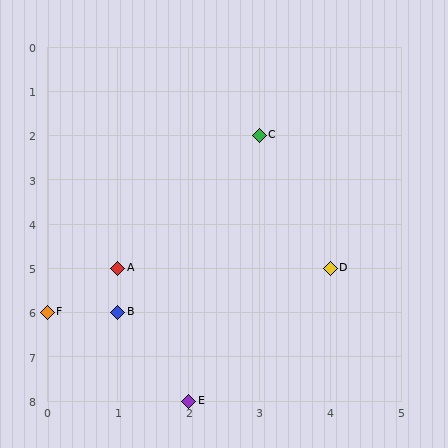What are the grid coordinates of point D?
Point D is at grid coordinates (4, 5).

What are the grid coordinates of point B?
Point B is at grid coordinates (1, 6).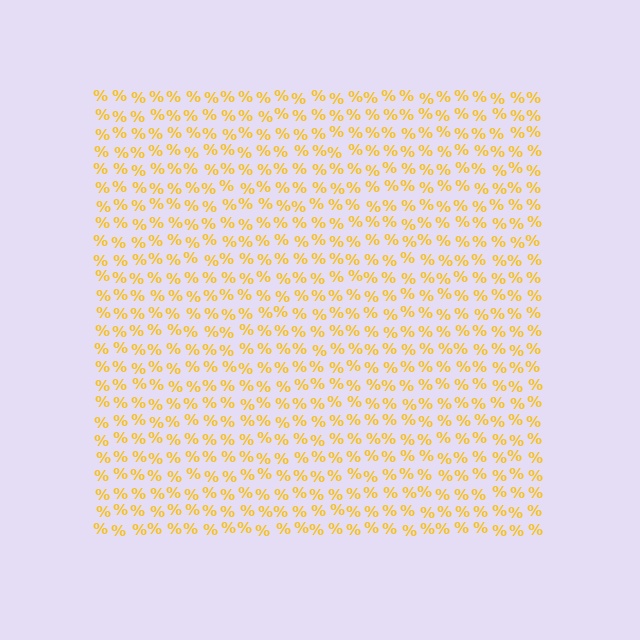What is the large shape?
The large shape is a square.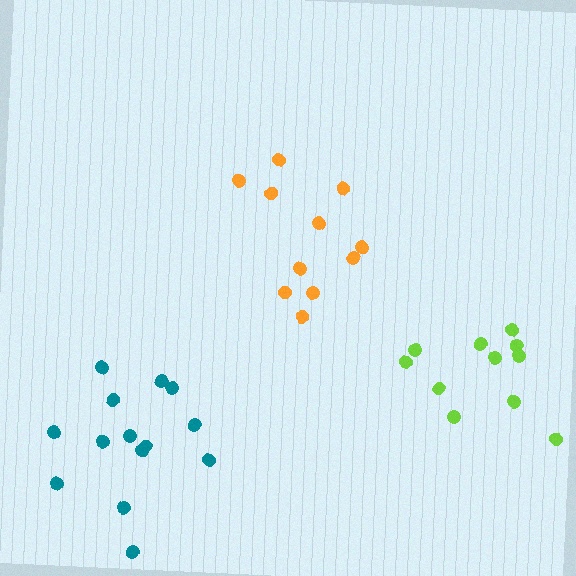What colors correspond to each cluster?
The clusters are colored: teal, orange, lime.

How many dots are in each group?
Group 1: 14 dots, Group 2: 11 dots, Group 3: 11 dots (36 total).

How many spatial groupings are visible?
There are 3 spatial groupings.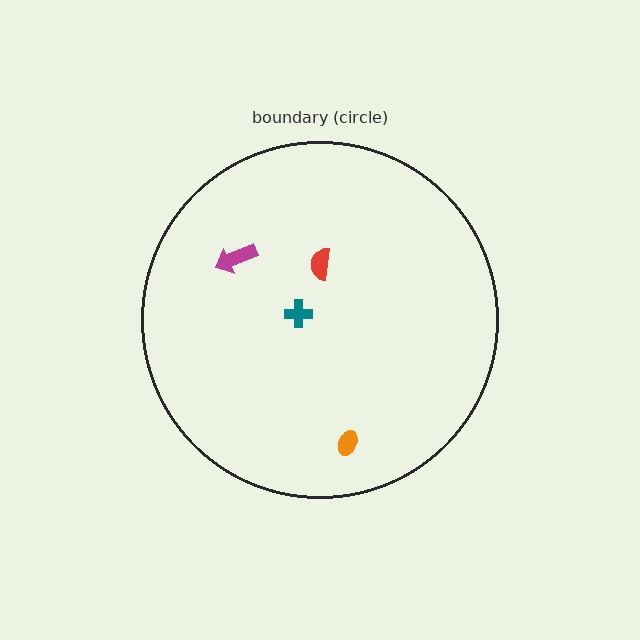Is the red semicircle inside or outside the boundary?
Inside.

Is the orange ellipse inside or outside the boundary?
Inside.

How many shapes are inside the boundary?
4 inside, 0 outside.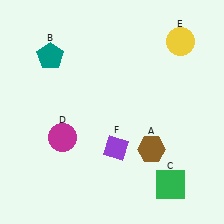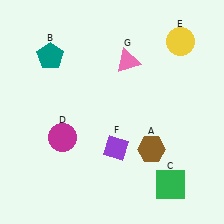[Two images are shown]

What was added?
A pink triangle (G) was added in Image 2.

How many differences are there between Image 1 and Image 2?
There is 1 difference between the two images.